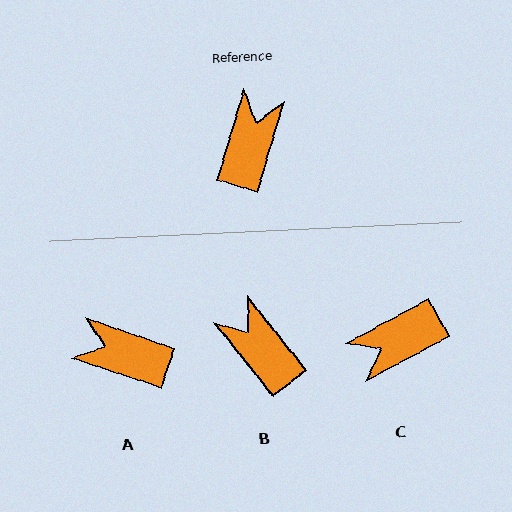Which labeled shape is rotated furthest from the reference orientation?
C, about 135 degrees away.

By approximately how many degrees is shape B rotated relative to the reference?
Approximately 56 degrees counter-clockwise.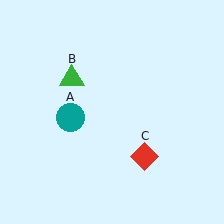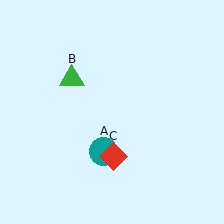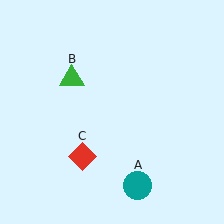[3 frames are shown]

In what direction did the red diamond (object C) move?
The red diamond (object C) moved left.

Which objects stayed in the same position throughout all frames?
Green triangle (object B) remained stationary.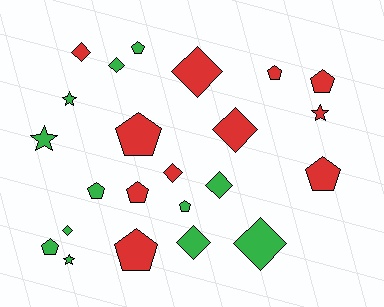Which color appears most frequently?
Green, with 12 objects.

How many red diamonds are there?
There are 4 red diamonds.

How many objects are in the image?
There are 23 objects.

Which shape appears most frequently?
Pentagon, with 10 objects.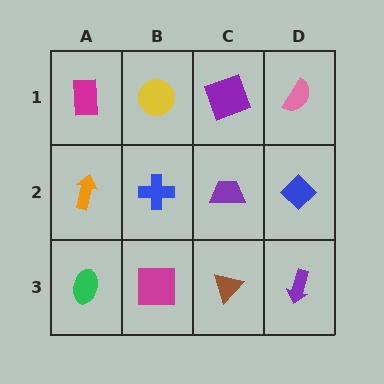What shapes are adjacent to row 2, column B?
A yellow circle (row 1, column B), a magenta square (row 3, column B), an orange arrow (row 2, column A), a purple trapezoid (row 2, column C).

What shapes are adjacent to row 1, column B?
A blue cross (row 2, column B), a magenta rectangle (row 1, column A), a purple square (row 1, column C).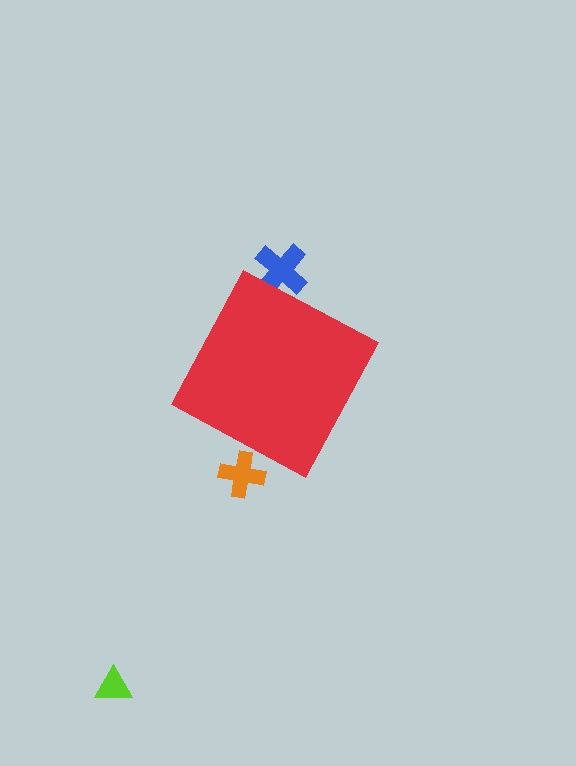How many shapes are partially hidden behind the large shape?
2 shapes are partially hidden.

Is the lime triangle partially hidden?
No, the lime triangle is fully visible.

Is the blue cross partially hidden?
Yes, the blue cross is partially hidden behind the red diamond.